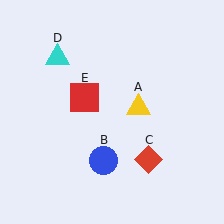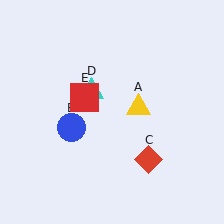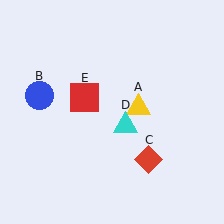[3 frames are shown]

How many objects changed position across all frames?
2 objects changed position: blue circle (object B), cyan triangle (object D).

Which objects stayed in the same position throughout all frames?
Yellow triangle (object A) and red diamond (object C) and red square (object E) remained stationary.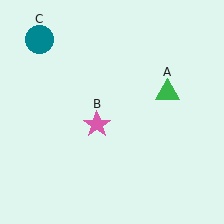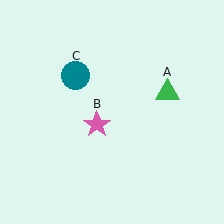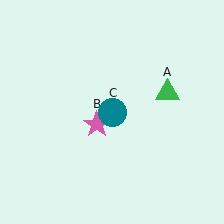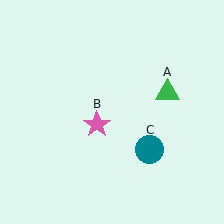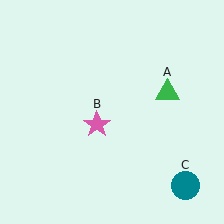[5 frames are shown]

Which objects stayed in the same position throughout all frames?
Green triangle (object A) and pink star (object B) remained stationary.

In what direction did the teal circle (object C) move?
The teal circle (object C) moved down and to the right.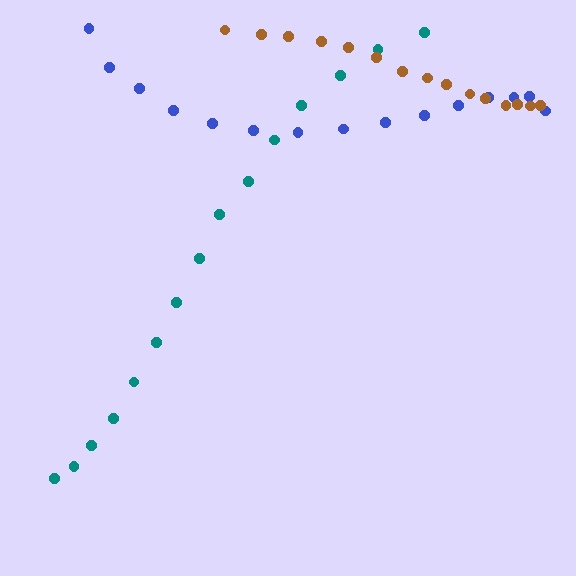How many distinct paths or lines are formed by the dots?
There are 3 distinct paths.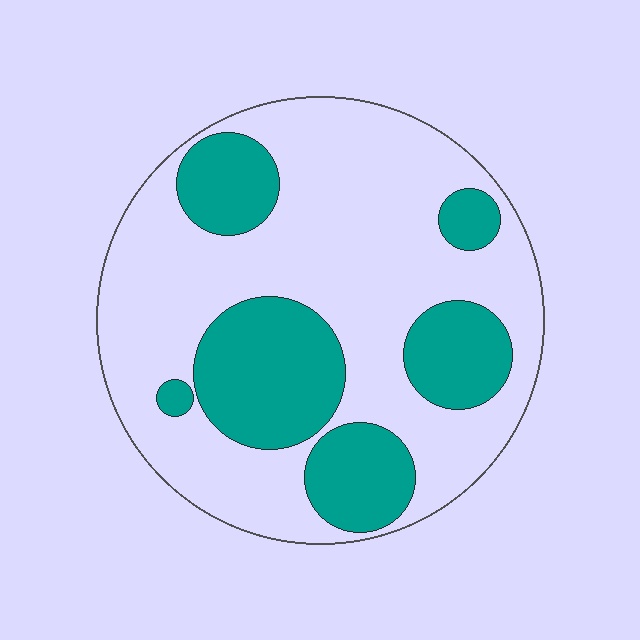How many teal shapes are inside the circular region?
6.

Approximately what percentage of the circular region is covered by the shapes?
Approximately 30%.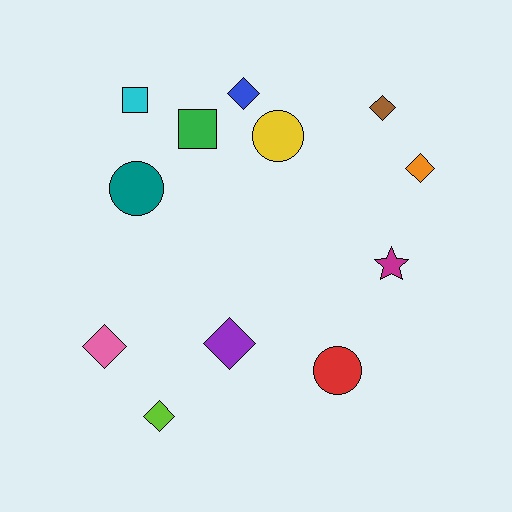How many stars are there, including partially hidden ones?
There is 1 star.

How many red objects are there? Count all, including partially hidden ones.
There is 1 red object.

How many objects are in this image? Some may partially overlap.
There are 12 objects.